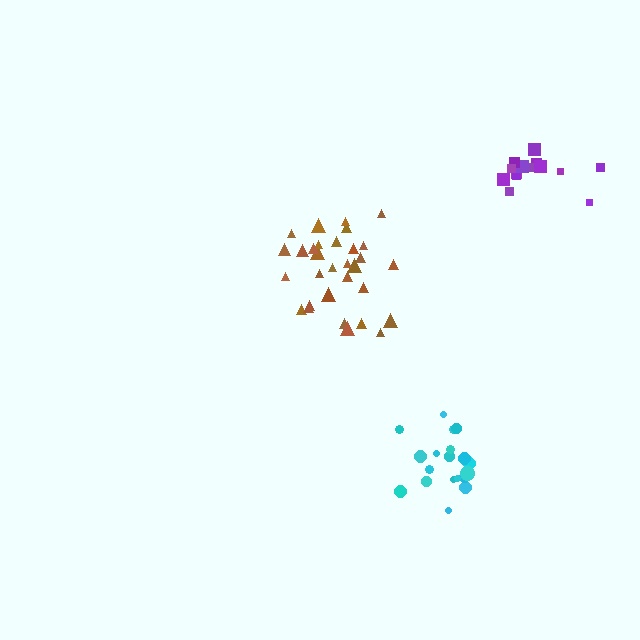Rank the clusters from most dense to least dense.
cyan, brown, purple.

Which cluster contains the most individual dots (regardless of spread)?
Brown (31).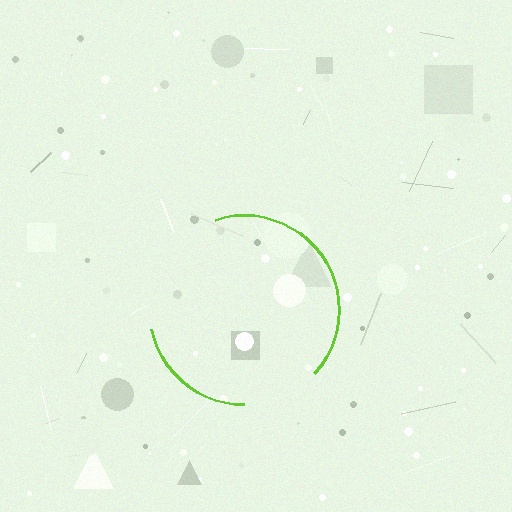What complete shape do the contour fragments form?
The contour fragments form a circle.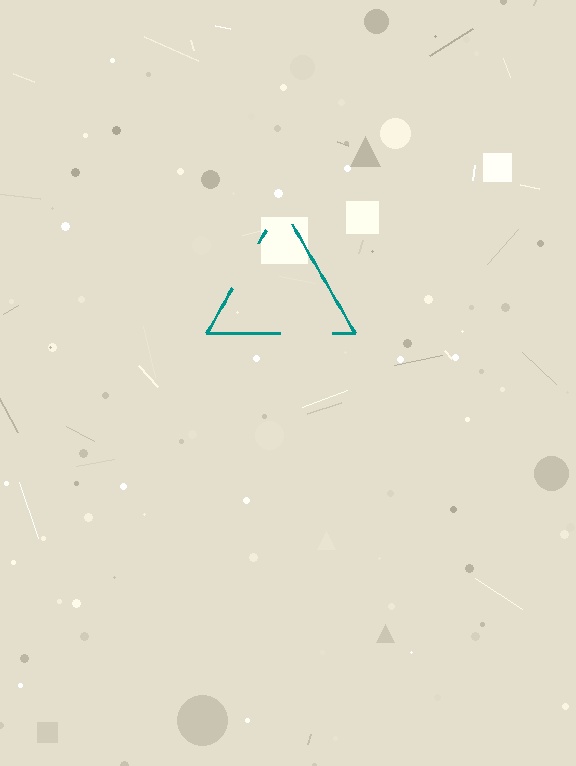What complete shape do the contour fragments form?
The contour fragments form a triangle.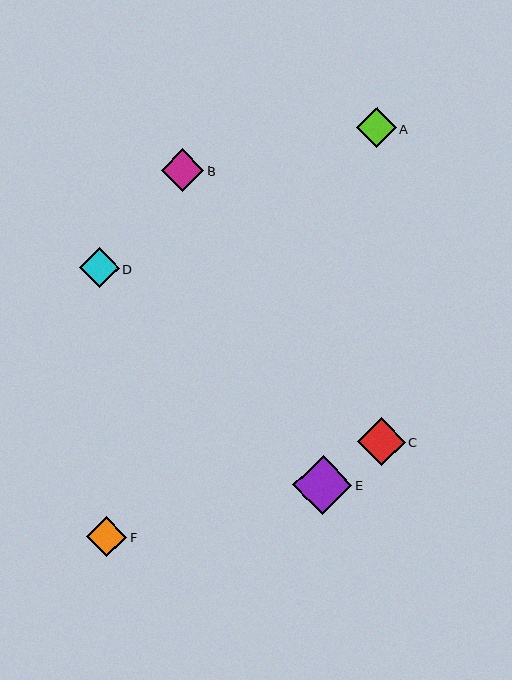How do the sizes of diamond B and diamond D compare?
Diamond B and diamond D are approximately the same size.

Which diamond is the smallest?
Diamond D is the smallest with a size of approximately 40 pixels.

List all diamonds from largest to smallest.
From largest to smallest: E, C, B, F, A, D.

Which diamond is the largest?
Diamond E is the largest with a size of approximately 59 pixels.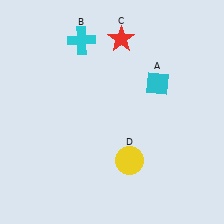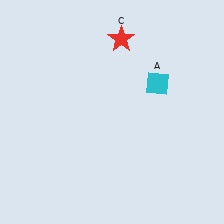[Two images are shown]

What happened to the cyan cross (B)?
The cyan cross (B) was removed in Image 2. It was in the top-left area of Image 1.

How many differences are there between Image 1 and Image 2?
There are 2 differences between the two images.